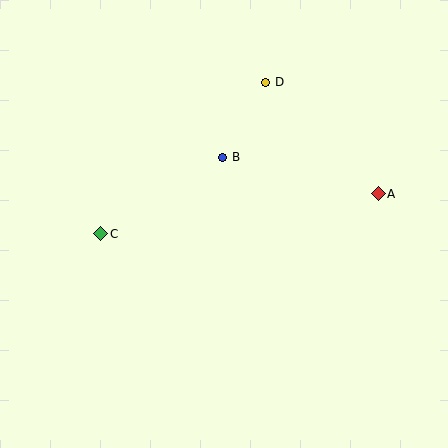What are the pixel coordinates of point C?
Point C is at (101, 234).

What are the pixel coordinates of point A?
Point A is at (378, 194).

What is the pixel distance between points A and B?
The distance between A and B is 160 pixels.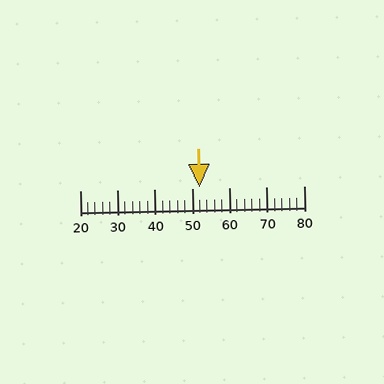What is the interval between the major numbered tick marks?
The major tick marks are spaced 10 units apart.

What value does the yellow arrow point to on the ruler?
The yellow arrow points to approximately 52.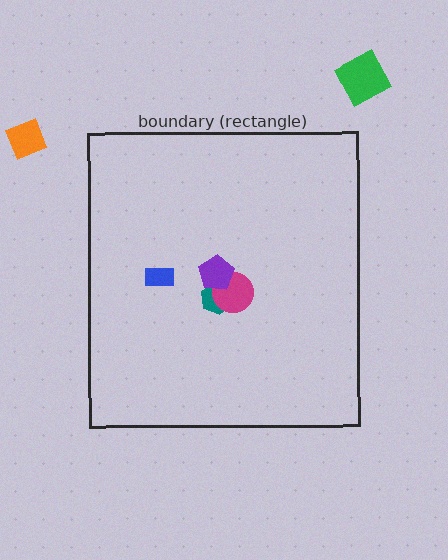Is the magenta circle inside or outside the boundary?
Inside.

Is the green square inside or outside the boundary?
Outside.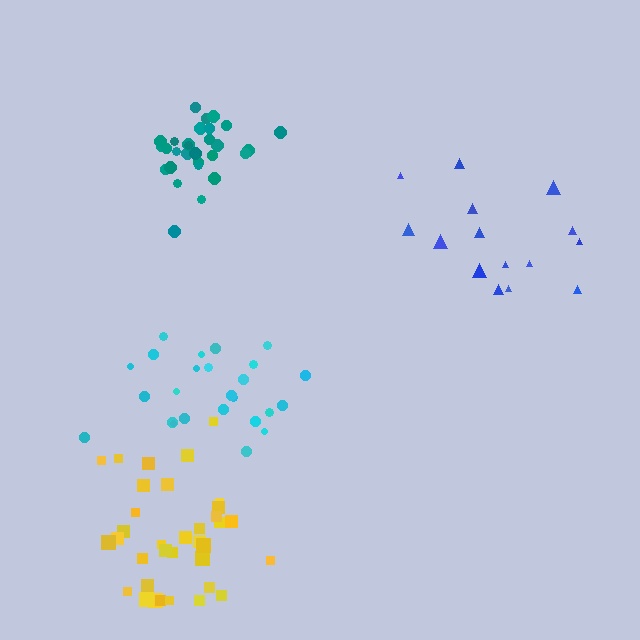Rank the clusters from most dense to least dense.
teal, yellow, cyan, blue.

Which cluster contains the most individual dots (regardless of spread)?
Yellow (35).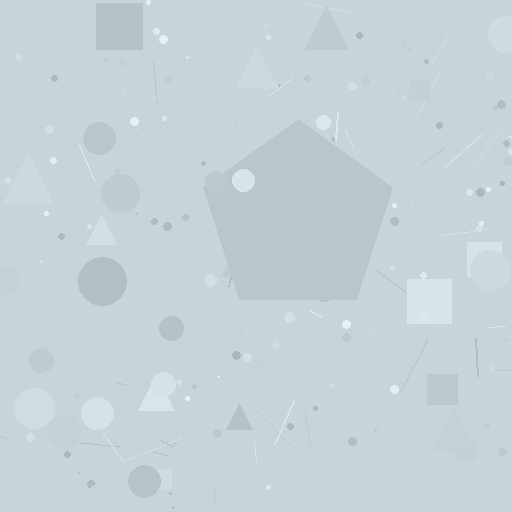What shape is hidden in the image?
A pentagon is hidden in the image.